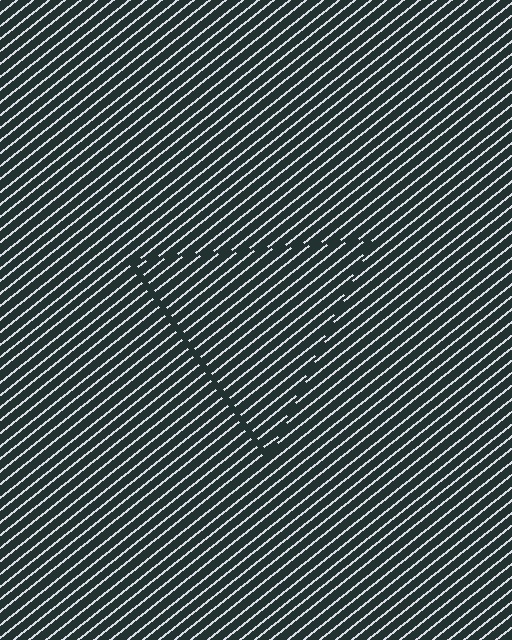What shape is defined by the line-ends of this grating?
An illusory triangle. The interior of the shape contains the same grating, shifted by half a period — the contour is defined by the phase discontinuity where line-ends from the inner and outer gratings abut.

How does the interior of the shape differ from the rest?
The interior of the shape contains the same grating, shifted by half a period — the contour is defined by the phase discontinuity where line-ends from the inner and outer gratings abut.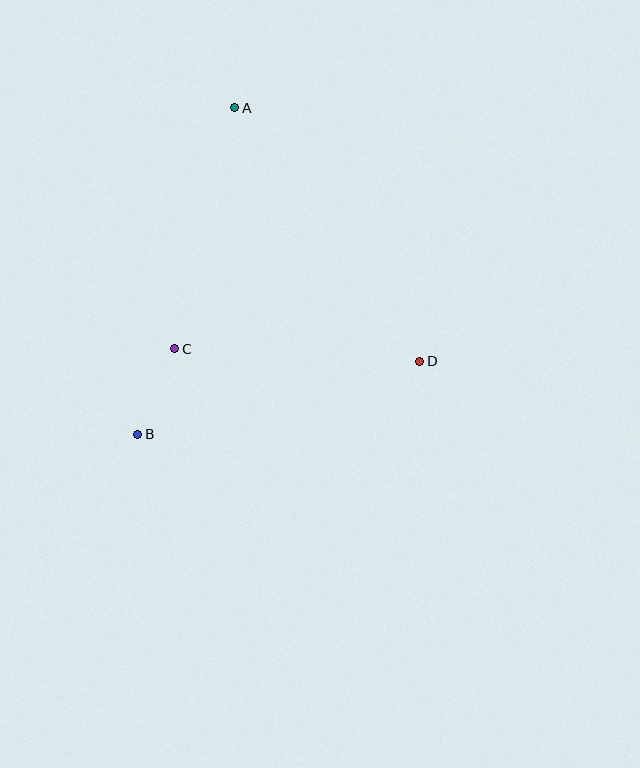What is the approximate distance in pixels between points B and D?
The distance between B and D is approximately 292 pixels.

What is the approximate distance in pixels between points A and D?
The distance between A and D is approximately 314 pixels.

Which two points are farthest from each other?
Points A and B are farthest from each other.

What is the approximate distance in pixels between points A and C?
The distance between A and C is approximately 248 pixels.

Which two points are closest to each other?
Points B and C are closest to each other.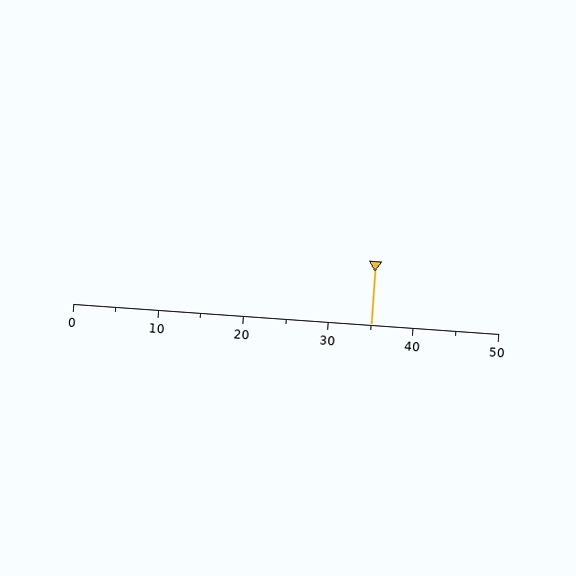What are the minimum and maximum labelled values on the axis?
The axis runs from 0 to 50.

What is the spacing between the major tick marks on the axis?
The major ticks are spaced 10 apart.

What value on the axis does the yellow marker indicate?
The marker indicates approximately 35.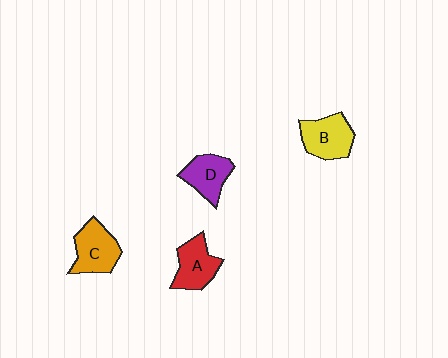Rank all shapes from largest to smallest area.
From largest to smallest: C (orange), B (yellow), A (red), D (purple).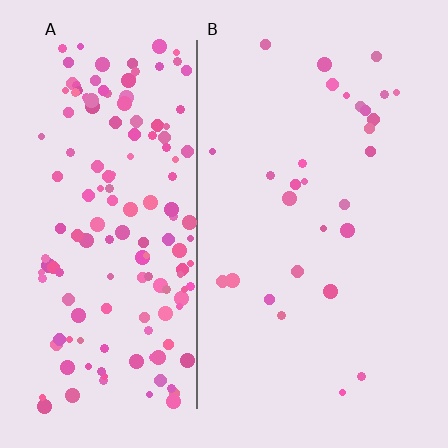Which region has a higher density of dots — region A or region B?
A (the left).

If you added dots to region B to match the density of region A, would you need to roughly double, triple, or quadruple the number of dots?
Approximately quadruple.